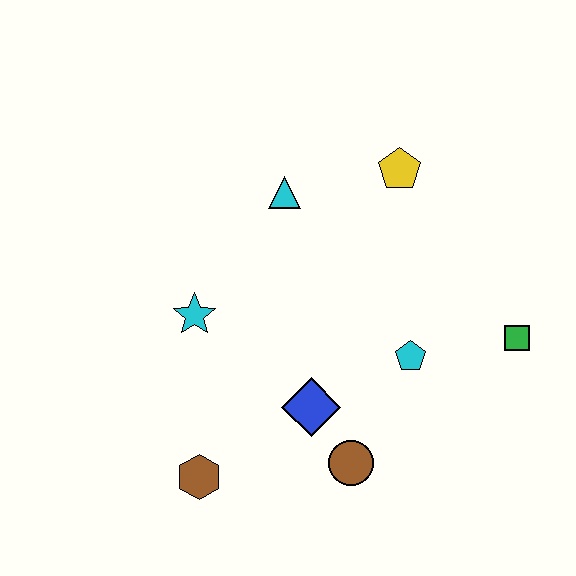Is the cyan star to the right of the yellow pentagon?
No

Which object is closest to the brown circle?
The blue diamond is closest to the brown circle.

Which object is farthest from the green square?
The brown hexagon is farthest from the green square.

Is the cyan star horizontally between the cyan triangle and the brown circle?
No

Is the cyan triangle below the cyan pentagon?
No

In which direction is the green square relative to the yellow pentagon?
The green square is below the yellow pentagon.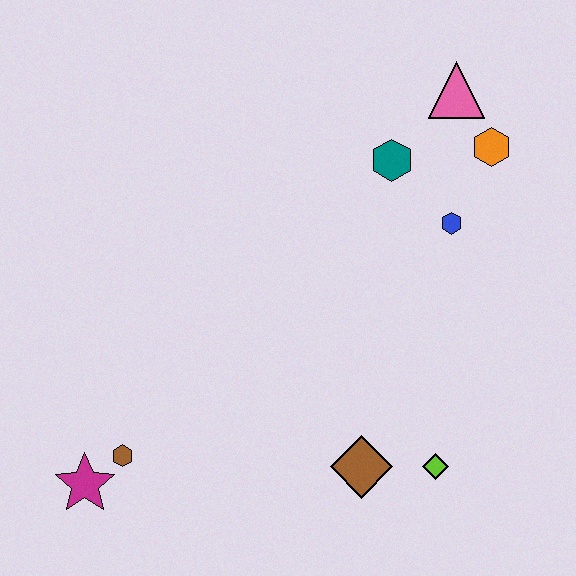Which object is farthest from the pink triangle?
The magenta star is farthest from the pink triangle.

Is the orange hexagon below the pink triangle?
Yes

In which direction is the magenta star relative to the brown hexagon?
The magenta star is to the left of the brown hexagon.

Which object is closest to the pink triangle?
The orange hexagon is closest to the pink triangle.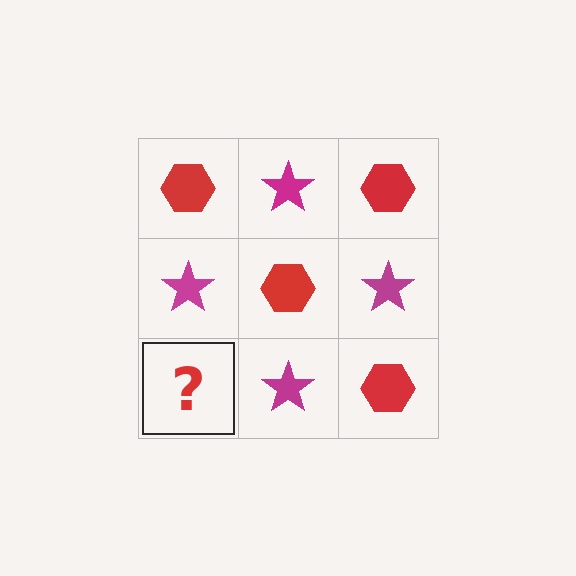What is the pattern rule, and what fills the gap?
The rule is that it alternates red hexagon and magenta star in a checkerboard pattern. The gap should be filled with a red hexagon.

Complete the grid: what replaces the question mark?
The question mark should be replaced with a red hexagon.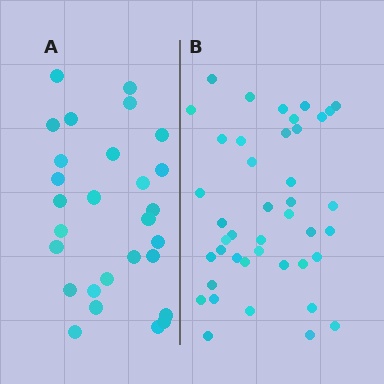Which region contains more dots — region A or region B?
Region B (the right region) has more dots.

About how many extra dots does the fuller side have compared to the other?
Region B has approximately 15 more dots than region A.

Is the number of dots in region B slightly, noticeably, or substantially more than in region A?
Region B has substantially more. The ratio is roughly 1.5 to 1.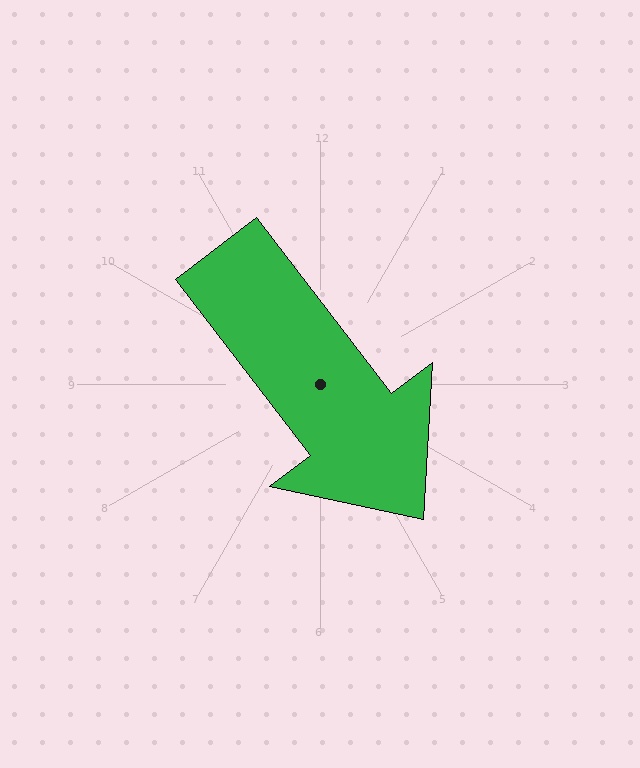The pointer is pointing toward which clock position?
Roughly 5 o'clock.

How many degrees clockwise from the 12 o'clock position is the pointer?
Approximately 143 degrees.